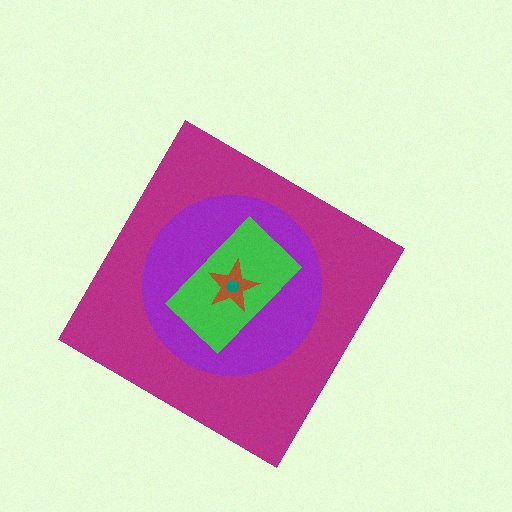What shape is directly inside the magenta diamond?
The purple circle.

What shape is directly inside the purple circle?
The green rectangle.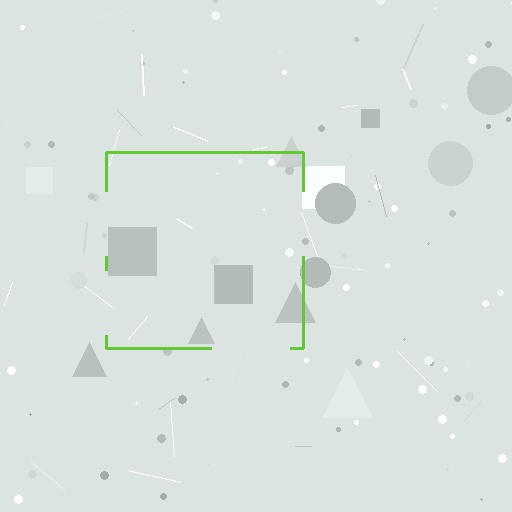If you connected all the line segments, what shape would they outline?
They would outline a square.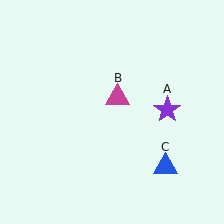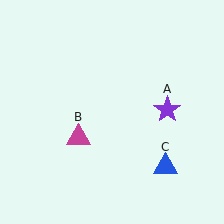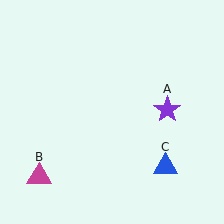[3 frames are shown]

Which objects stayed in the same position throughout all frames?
Purple star (object A) and blue triangle (object C) remained stationary.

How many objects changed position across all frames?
1 object changed position: magenta triangle (object B).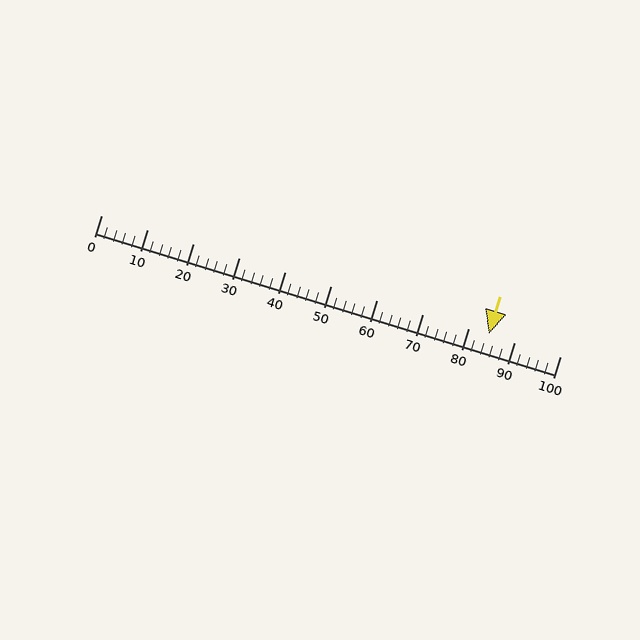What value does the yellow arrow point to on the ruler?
The yellow arrow points to approximately 84.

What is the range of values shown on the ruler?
The ruler shows values from 0 to 100.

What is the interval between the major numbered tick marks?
The major tick marks are spaced 10 units apart.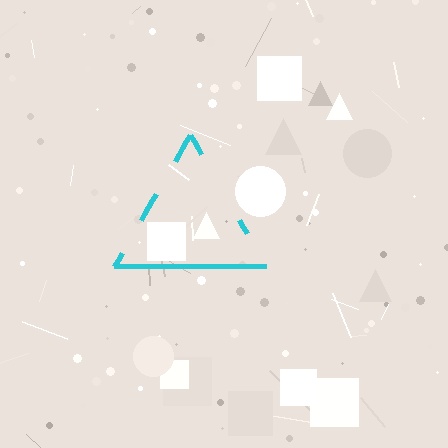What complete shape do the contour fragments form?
The contour fragments form a triangle.